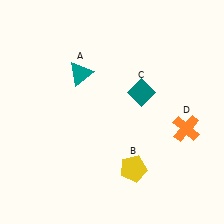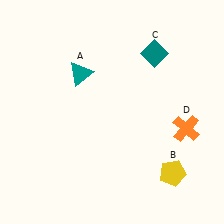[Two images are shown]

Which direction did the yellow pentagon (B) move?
The yellow pentagon (B) moved right.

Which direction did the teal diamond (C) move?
The teal diamond (C) moved up.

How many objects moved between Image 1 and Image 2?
2 objects moved between the two images.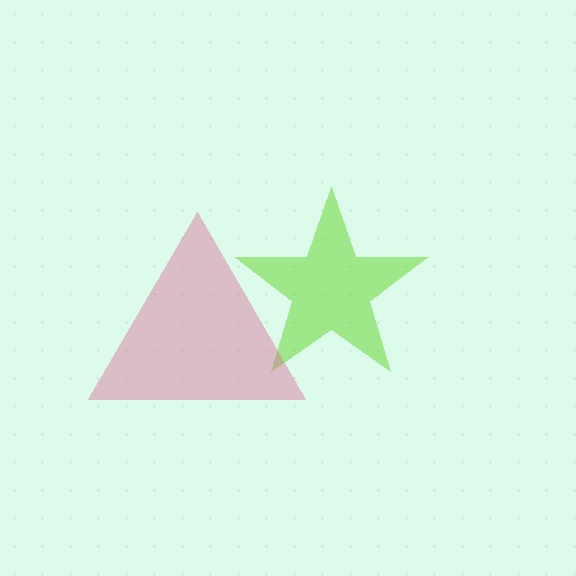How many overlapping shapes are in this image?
There are 2 overlapping shapes in the image.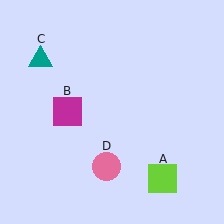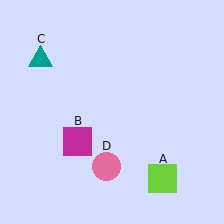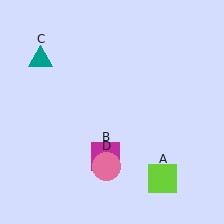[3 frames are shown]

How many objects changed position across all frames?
1 object changed position: magenta square (object B).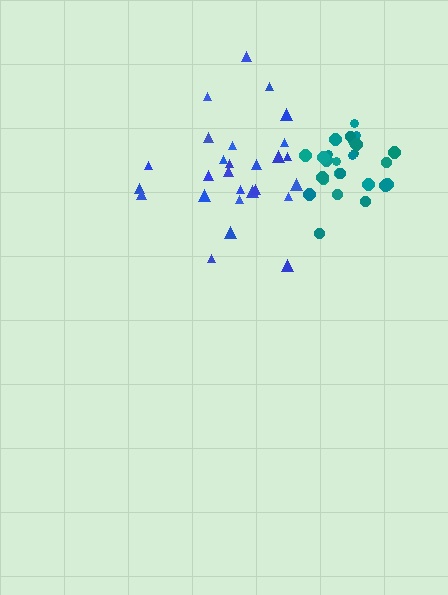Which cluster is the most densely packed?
Teal.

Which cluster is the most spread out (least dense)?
Blue.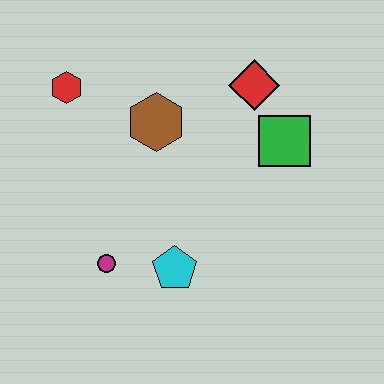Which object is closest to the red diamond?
The green square is closest to the red diamond.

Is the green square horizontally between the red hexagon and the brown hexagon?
No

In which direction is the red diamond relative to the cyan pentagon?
The red diamond is above the cyan pentagon.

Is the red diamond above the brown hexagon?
Yes